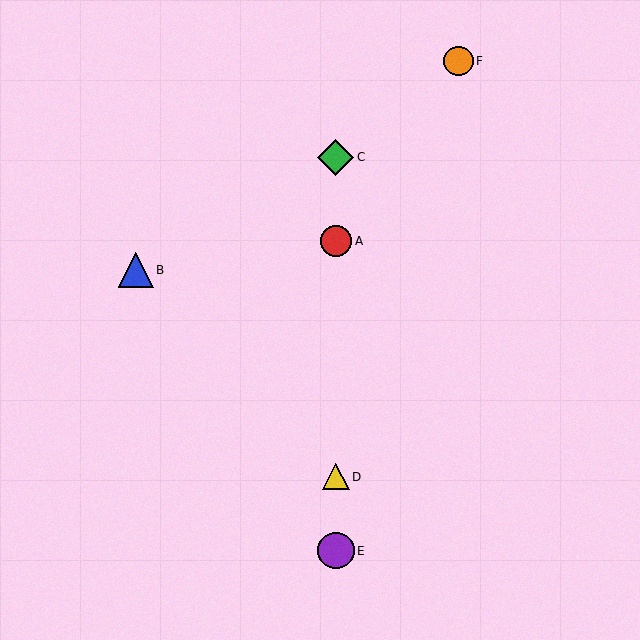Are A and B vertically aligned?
No, A is at x≈336 and B is at x≈136.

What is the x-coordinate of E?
Object E is at x≈336.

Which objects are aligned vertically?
Objects A, C, D, E are aligned vertically.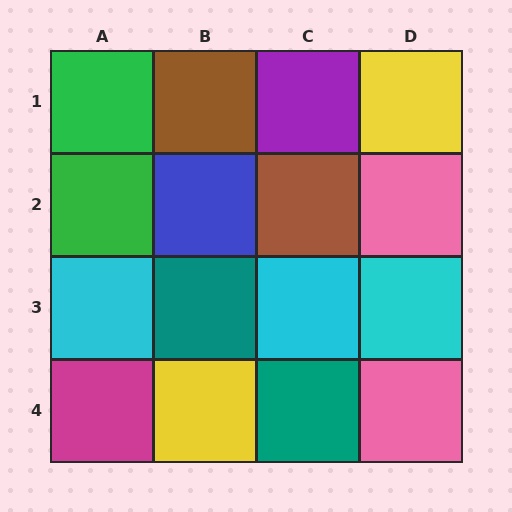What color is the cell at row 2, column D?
Pink.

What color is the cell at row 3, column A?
Cyan.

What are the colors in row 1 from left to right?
Green, brown, purple, yellow.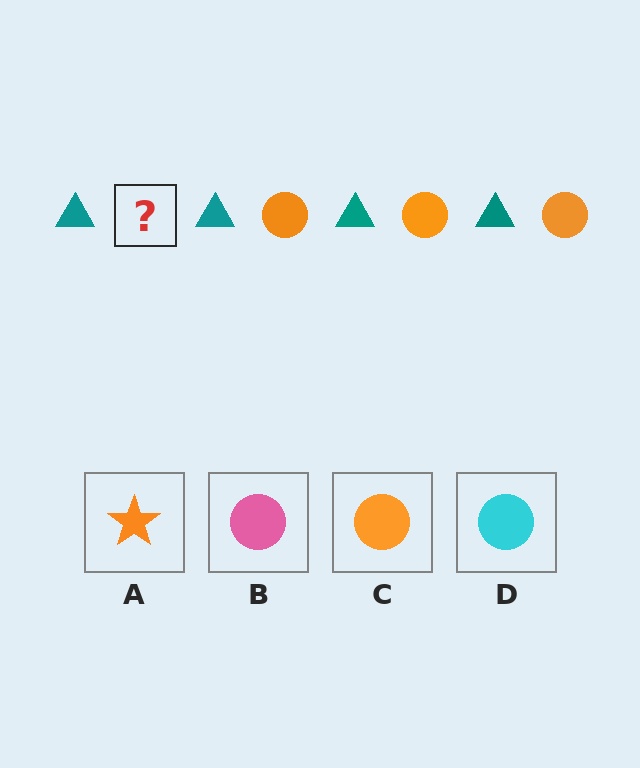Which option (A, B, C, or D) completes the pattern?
C.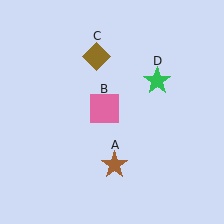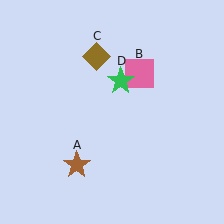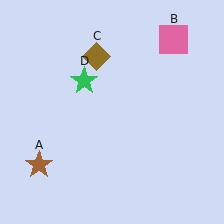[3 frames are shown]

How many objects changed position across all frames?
3 objects changed position: brown star (object A), pink square (object B), green star (object D).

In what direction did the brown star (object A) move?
The brown star (object A) moved left.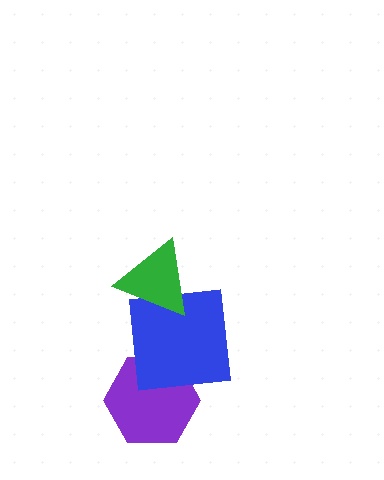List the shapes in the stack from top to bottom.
From top to bottom: the green triangle, the blue square, the purple hexagon.